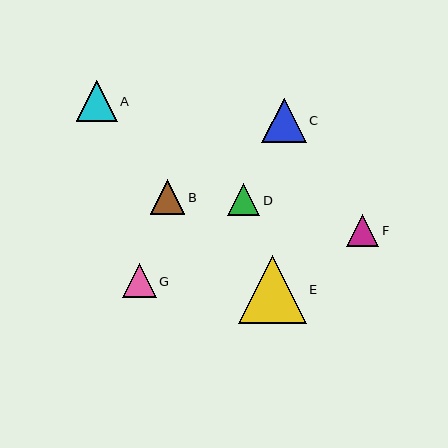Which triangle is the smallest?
Triangle F is the smallest with a size of approximately 32 pixels.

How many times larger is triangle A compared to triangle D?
Triangle A is approximately 1.3 times the size of triangle D.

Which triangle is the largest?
Triangle E is the largest with a size of approximately 68 pixels.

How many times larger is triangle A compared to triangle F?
Triangle A is approximately 1.3 times the size of triangle F.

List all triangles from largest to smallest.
From largest to smallest: E, C, A, B, G, D, F.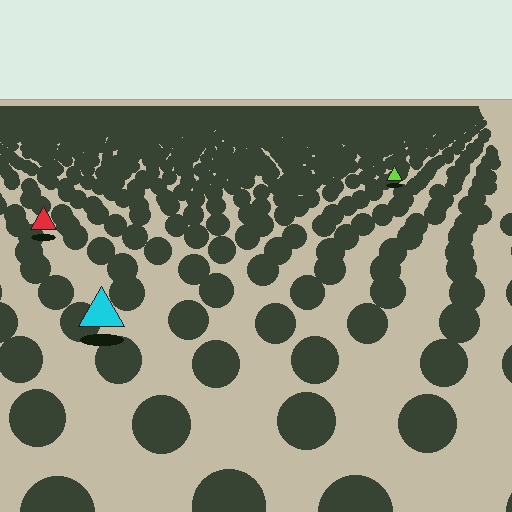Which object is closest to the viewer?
The cyan triangle is closest. The texture marks near it are larger and more spread out.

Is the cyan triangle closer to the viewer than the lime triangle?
Yes. The cyan triangle is closer — you can tell from the texture gradient: the ground texture is coarser near it.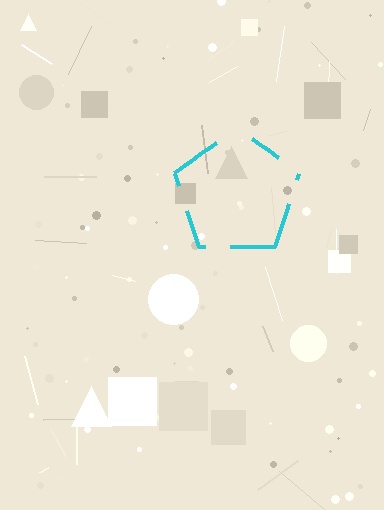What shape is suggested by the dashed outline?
The dashed outline suggests a pentagon.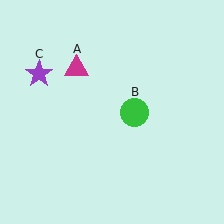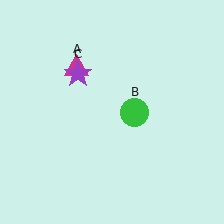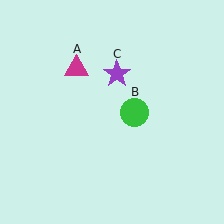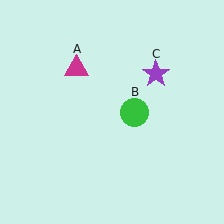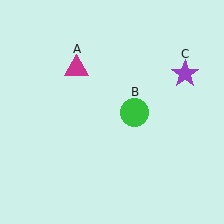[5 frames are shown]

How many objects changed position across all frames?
1 object changed position: purple star (object C).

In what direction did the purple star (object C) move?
The purple star (object C) moved right.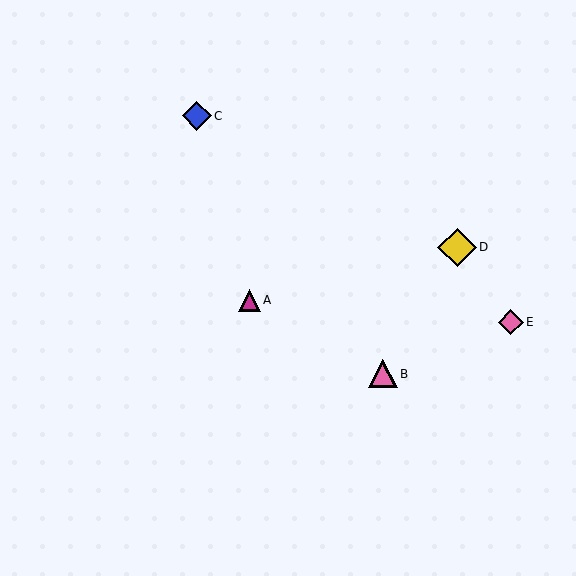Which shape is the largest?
The yellow diamond (labeled D) is the largest.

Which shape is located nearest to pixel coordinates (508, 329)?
The pink diamond (labeled E) at (511, 322) is nearest to that location.